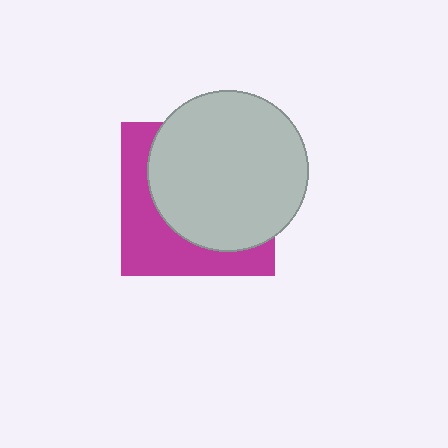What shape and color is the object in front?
The object in front is a light gray circle.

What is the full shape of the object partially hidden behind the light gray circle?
The partially hidden object is a magenta square.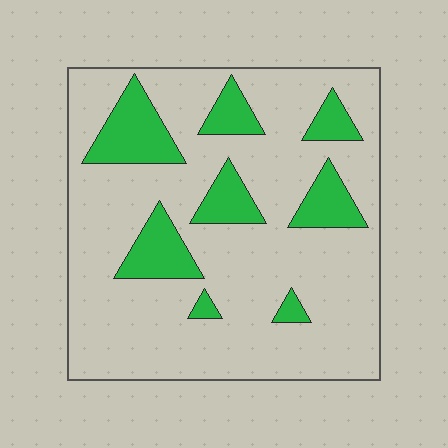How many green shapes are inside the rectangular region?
8.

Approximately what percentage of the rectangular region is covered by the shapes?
Approximately 20%.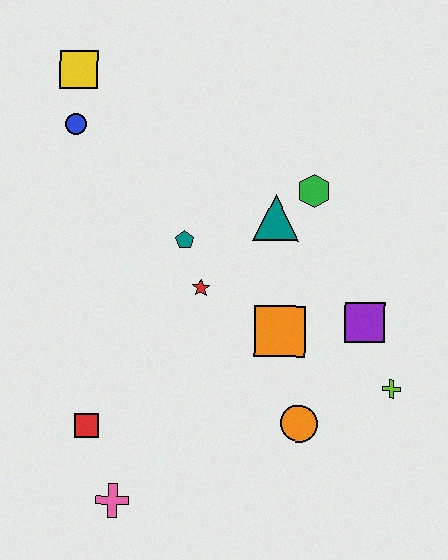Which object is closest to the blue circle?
The yellow square is closest to the blue circle.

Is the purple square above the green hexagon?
No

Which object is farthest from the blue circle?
The lime cross is farthest from the blue circle.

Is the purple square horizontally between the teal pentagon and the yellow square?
No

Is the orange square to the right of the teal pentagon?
Yes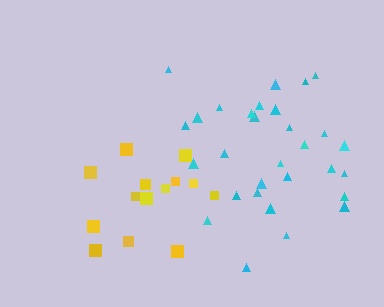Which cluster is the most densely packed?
Yellow.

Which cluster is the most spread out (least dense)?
Cyan.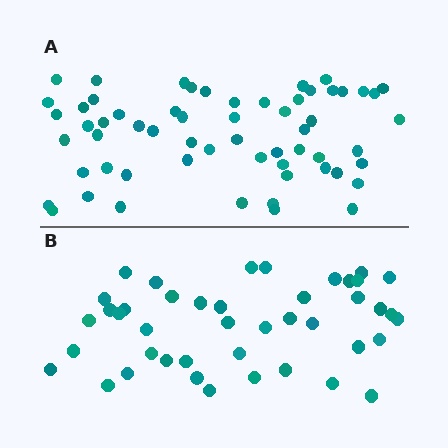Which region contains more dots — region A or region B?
Region A (the top region) has more dots.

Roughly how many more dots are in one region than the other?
Region A has approximately 15 more dots than region B.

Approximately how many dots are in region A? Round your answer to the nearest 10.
About 60 dots.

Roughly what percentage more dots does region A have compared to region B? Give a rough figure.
About 40% more.